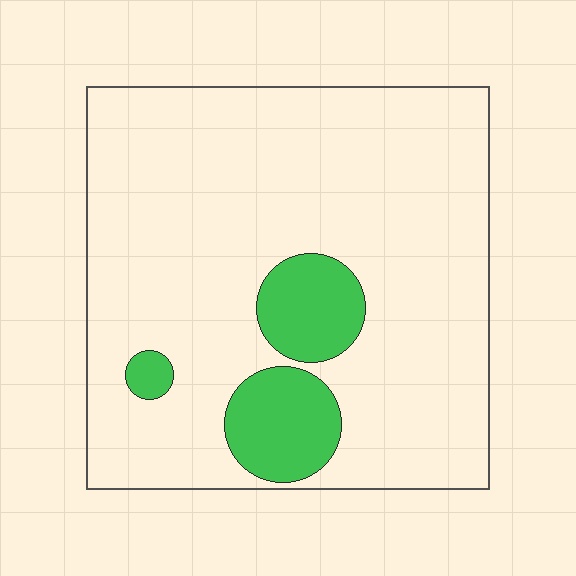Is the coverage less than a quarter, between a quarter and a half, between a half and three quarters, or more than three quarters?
Less than a quarter.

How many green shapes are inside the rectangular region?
3.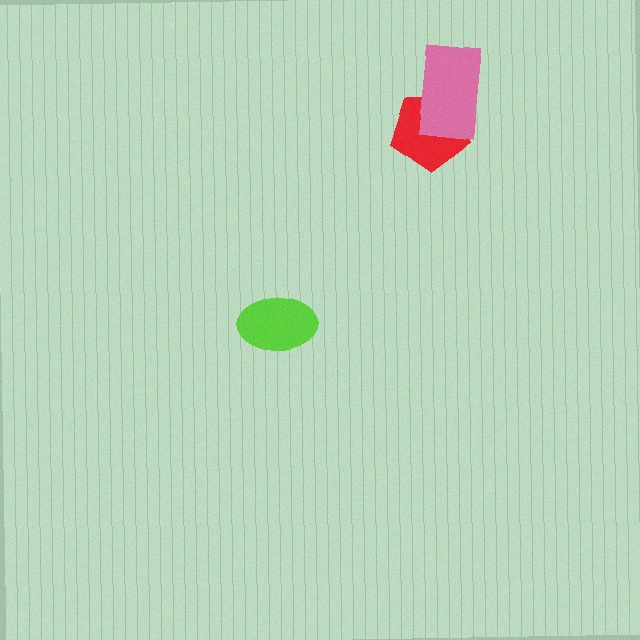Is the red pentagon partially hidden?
Yes, it is partially covered by another shape.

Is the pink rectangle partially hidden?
No, no other shape covers it.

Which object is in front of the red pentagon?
The pink rectangle is in front of the red pentagon.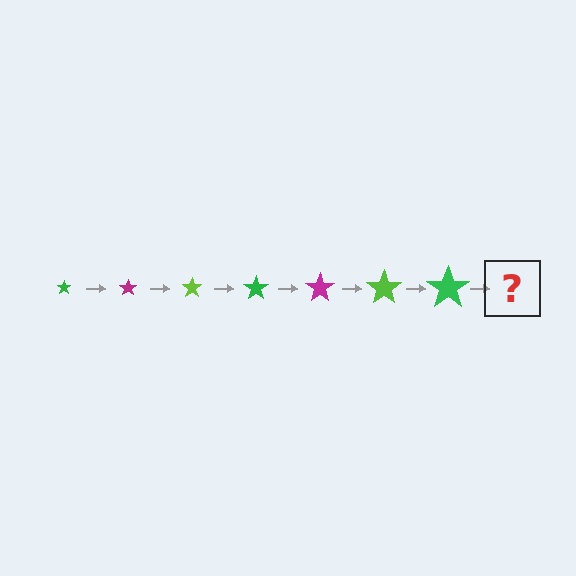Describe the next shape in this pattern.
It should be a magenta star, larger than the previous one.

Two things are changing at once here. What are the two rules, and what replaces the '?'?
The two rules are that the star grows larger each step and the color cycles through green, magenta, and lime. The '?' should be a magenta star, larger than the previous one.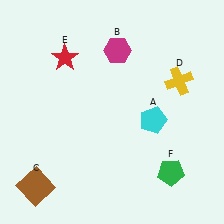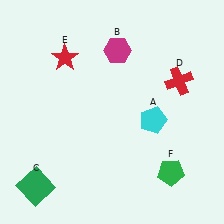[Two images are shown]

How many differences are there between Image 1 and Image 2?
There are 2 differences between the two images.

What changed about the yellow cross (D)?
In Image 1, D is yellow. In Image 2, it changed to red.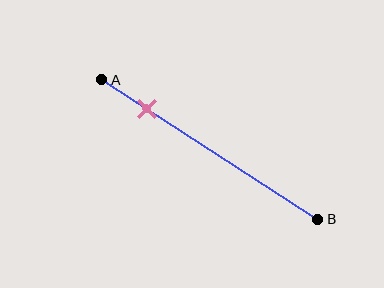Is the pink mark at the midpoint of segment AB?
No, the mark is at about 20% from A, not at the 50% midpoint.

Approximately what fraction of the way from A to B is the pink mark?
The pink mark is approximately 20% of the way from A to B.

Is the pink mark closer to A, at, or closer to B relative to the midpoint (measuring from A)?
The pink mark is closer to point A than the midpoint of segment AB.